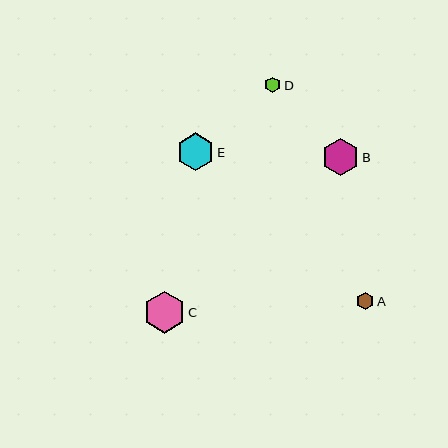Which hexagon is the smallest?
Hexagon D is the smallest with a size of approximately 16 pixels.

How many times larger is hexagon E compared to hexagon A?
Hexagon E is approximately 2.2 times the size of hexagon A.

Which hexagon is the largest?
Hexagon C is the largest with a size of approximately 41 pixels.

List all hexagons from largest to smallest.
From largest to smallest: C, E, B, A, D.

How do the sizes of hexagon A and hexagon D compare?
Hexagon A and hexagon D are approximately the same size.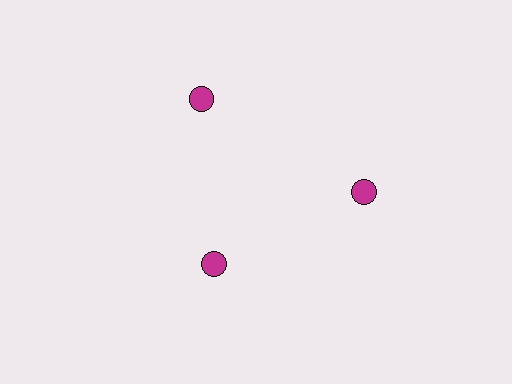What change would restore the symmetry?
The symmetry would be restored by moving it outward, back onto the ring so that all 3 circles sit at equal angles and equal distance from the center.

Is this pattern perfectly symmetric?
No. The 3 magenta circles are arranged in a ring, but one element near the 7 o'clock position is pulled inward toward the center, breaking the 3-fold rotational symmetry.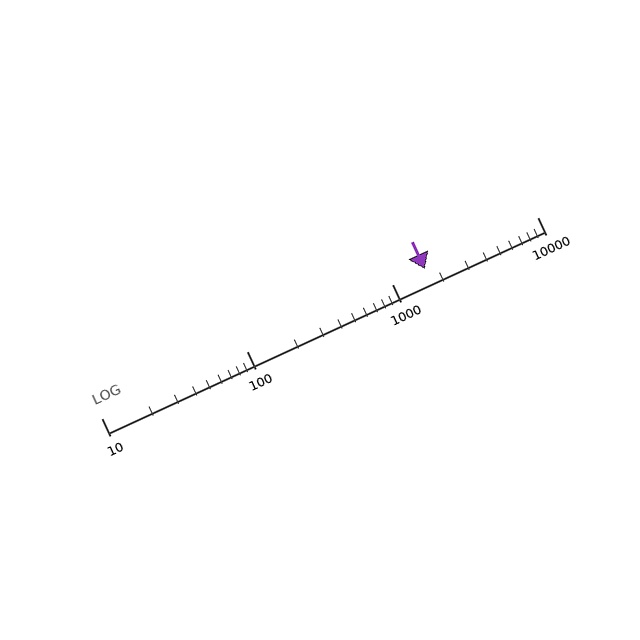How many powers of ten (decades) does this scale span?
The scale spans 3 decades, from 10 to 10000.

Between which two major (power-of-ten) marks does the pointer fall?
The pointer is between 1000 and 10000.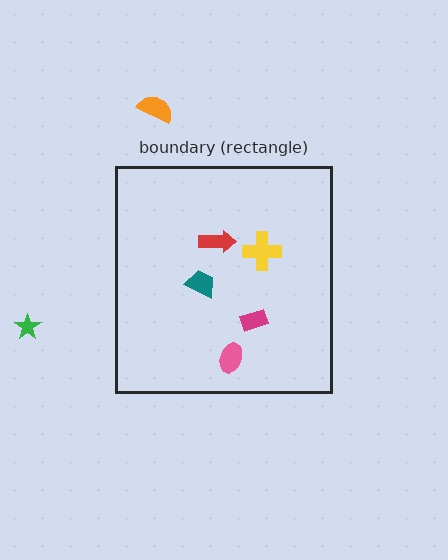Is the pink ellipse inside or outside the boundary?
Inside.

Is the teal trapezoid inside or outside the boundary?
Inside.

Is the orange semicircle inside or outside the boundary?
Outside.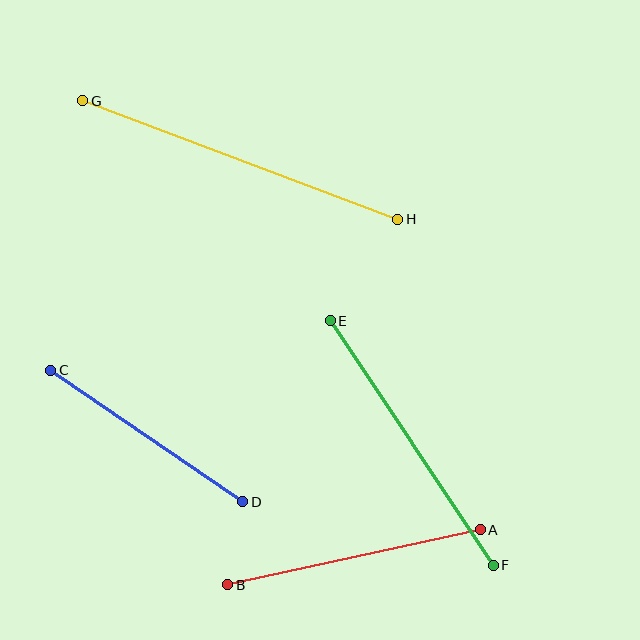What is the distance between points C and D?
The distance is approximately 233 pixels.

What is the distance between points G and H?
The distance is approximately 337 pixels.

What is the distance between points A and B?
The distance is approximately 258 pixels.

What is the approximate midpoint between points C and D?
The midpoint is at approximately (147, 436) pixels.